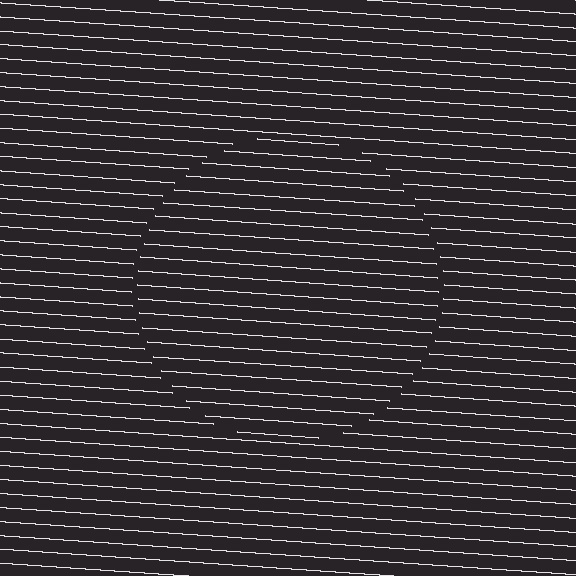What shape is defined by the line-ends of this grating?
An illusory circle. The interior of the shape contains the same grating, shifted by half a period — the contour is defined by the phase discontinuity where line-ends from the inner and outer gratings abut.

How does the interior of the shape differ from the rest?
The interior of the shape contains the same grating, shifted by half a period — the contour is defined by the phase discontinuity where line-ends from the inner and outer gratings abut.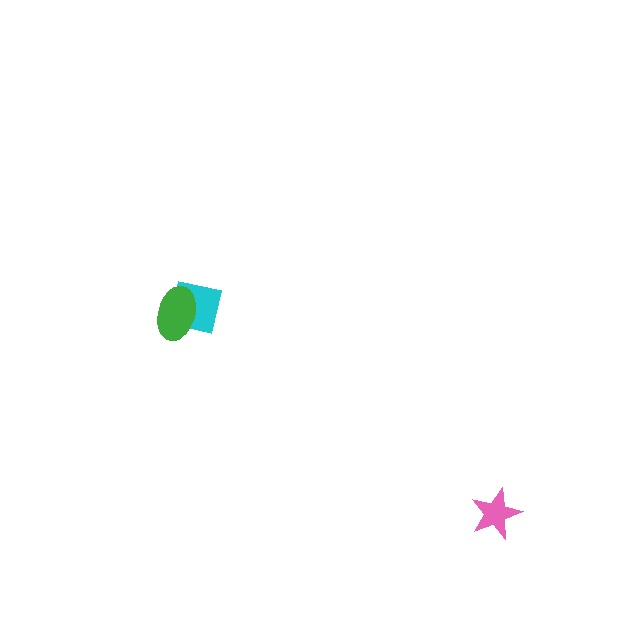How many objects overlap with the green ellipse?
1 object overlaps with the green ellipse.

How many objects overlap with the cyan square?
1 object overlaps with the cyan square.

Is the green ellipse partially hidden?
No, no other shape covers it.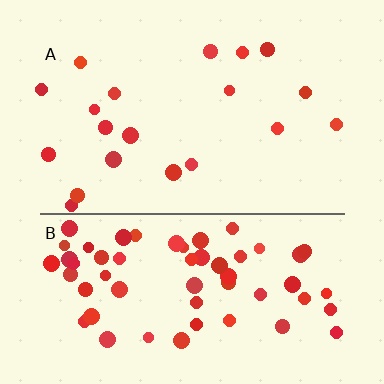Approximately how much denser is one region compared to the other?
Approximately 3.0× — region B over region A.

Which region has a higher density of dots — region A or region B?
B (the bottom).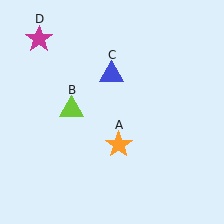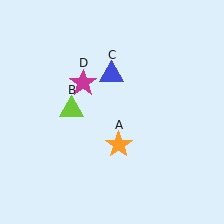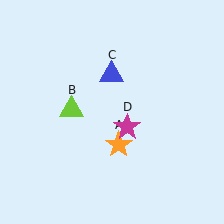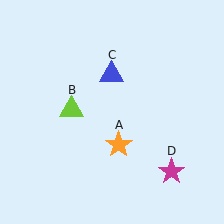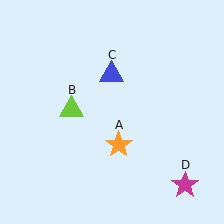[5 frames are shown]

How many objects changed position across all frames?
1 object changed position: magenta star (object D).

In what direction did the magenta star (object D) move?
The magenta star (object D) moved down and to the right.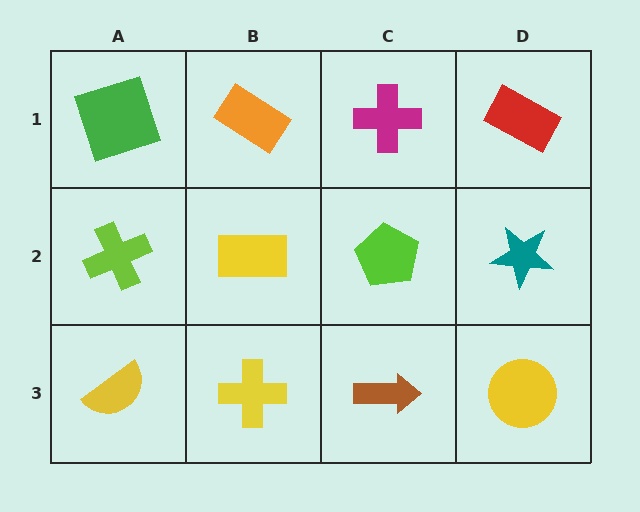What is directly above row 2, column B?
An orange rectangle.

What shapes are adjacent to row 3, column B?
A yellow rectangle (row 2, column B), a yellow semicircle (row 3, column A), a brown arrow (row 3, column C).